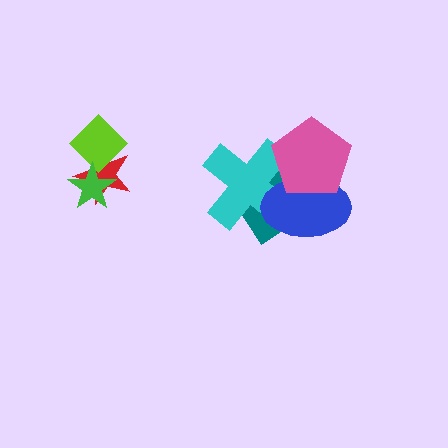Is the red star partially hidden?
Yes, it is partially covered by another shape.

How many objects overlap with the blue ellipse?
3 objects overlap with the blue ellipse.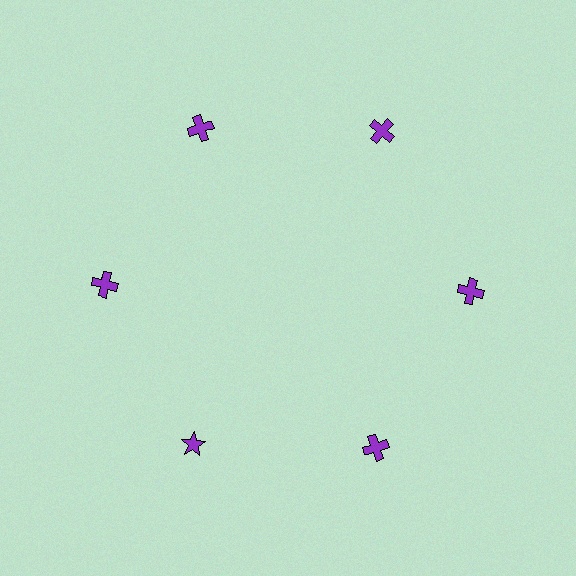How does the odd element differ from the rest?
It has a different shape: star instead of cross.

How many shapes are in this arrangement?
There are 6 shapes arranged in a ring pattern.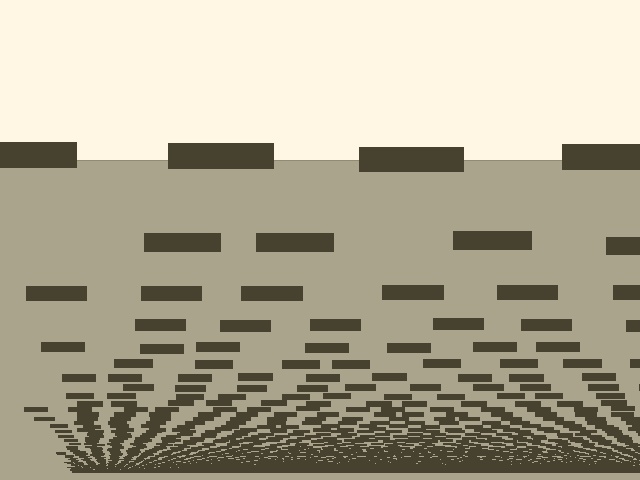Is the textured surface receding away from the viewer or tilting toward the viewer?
The surface appears to tilt toward the viewer. Texture elements get larger and sparser toward the top.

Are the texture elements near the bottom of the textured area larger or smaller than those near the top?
Smaller. The gradient is inverted — elements near the bottom are smaller and denser.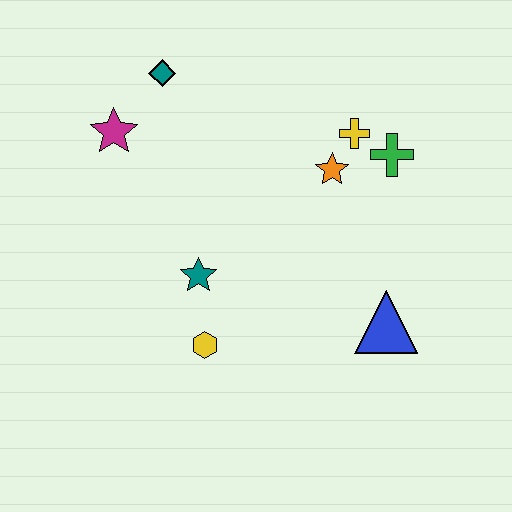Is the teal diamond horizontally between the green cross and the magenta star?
Yes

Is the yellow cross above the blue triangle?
Yes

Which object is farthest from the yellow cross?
The yellow hexagon is farthest from the yellow cross.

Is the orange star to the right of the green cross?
No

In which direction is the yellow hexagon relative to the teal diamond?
The yellow hexagon is below the teal diamond.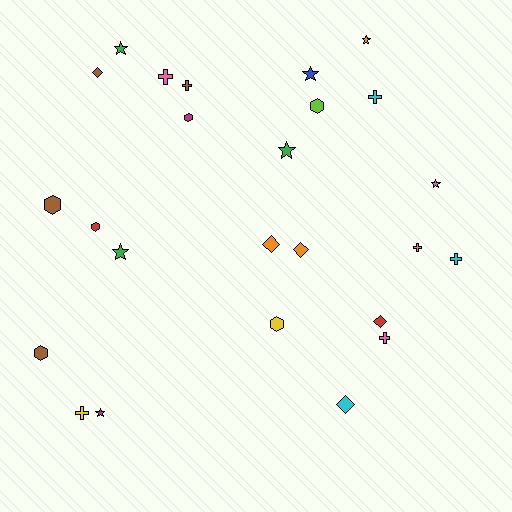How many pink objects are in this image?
There are 3 pink objects.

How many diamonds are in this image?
There are 5 diamonds.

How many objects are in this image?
There are 25 objects.